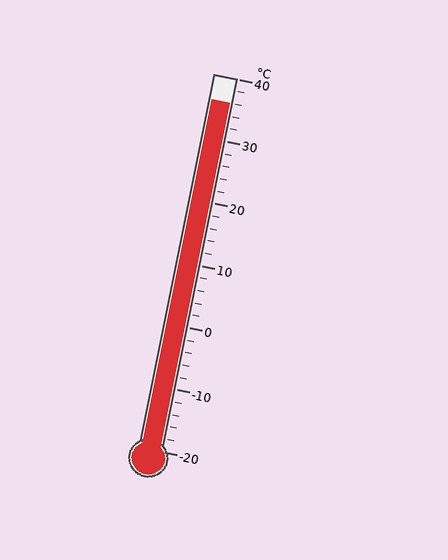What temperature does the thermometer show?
The thermometer shows approximately 36°C.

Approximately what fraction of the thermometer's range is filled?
The thermometer is filled to approximately 95% of its range.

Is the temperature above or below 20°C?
The temperature is above 20°C.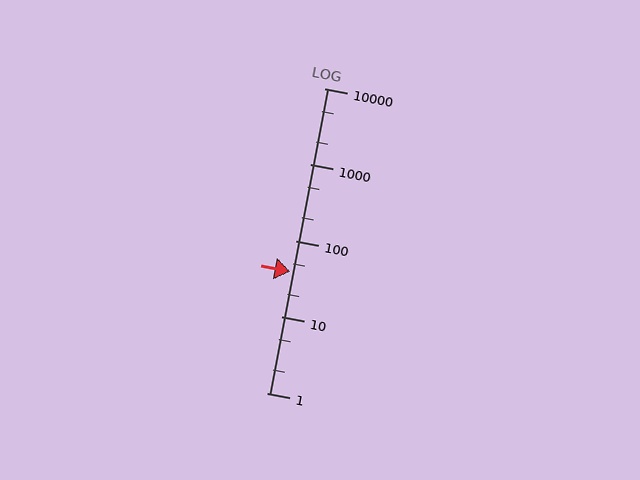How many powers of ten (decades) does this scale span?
The scale spans 4 decades, from 1 to 10000.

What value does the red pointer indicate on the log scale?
The pointer indicates approximately 39.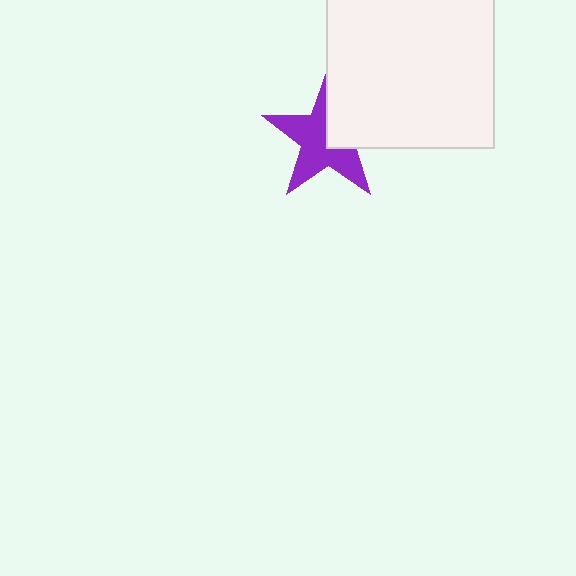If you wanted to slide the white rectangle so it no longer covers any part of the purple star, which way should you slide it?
Slide it toward the upper-right — that is the most direct way to separate the two shapes.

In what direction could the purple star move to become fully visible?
The purple star could move toward the lower-left. That would shift it out from behind the white rectangle entirely.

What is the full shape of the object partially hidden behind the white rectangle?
The partially hidden object is a purple star.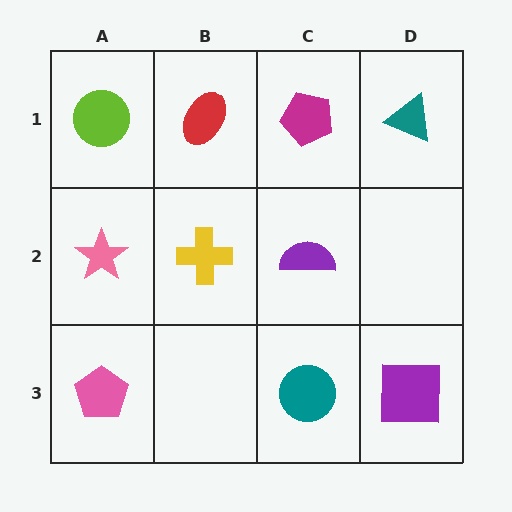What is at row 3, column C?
A teal circle.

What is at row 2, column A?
A pink star.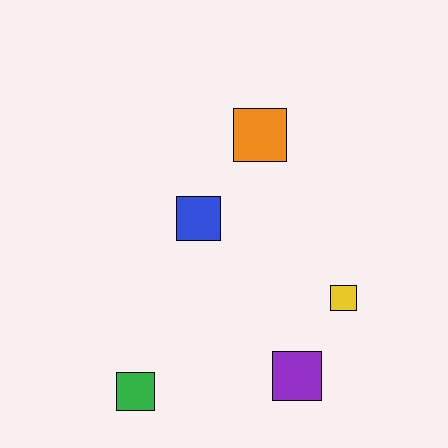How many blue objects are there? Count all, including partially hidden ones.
There is 1 blue object.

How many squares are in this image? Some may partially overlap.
There are 5 squares.